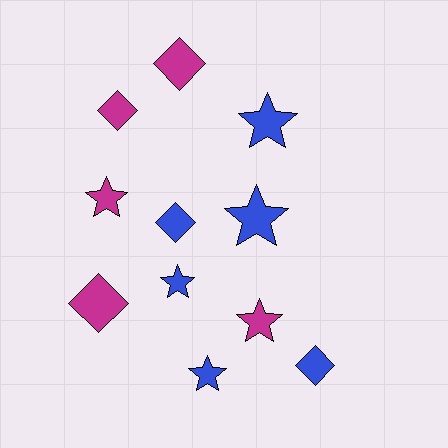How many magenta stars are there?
There are 2 magenta stars.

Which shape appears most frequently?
Star, with 6 objects.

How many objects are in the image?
There are 11 objects.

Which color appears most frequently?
Blue, with 6 objects.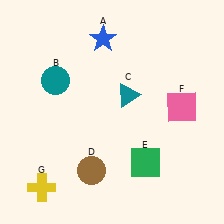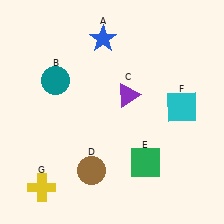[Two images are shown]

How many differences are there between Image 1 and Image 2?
There are 2 differences between the two images.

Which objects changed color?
C changed from teal to purple. F changed from pink to cyan.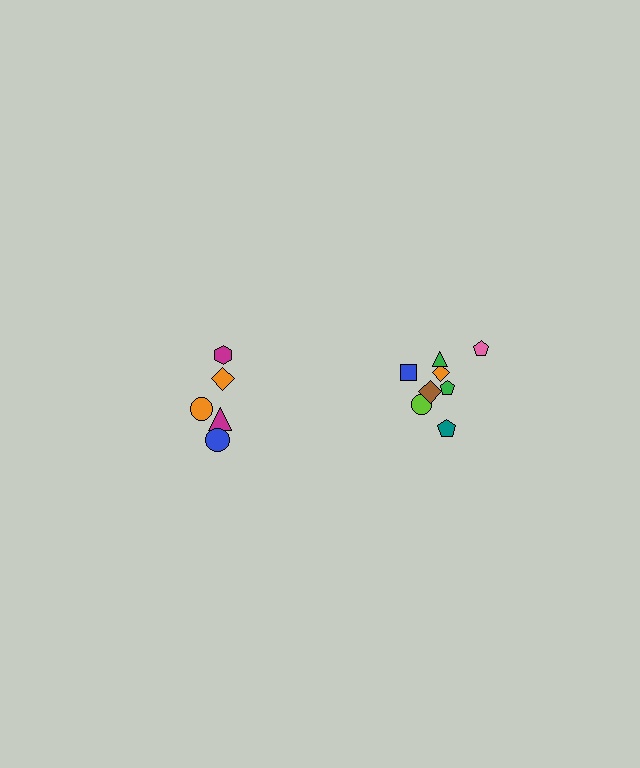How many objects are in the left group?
There are 5 objects.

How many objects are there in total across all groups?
There are 13 objects.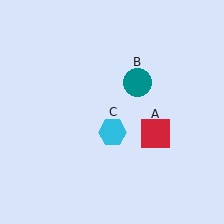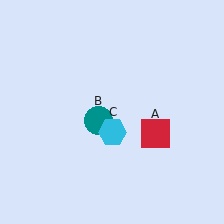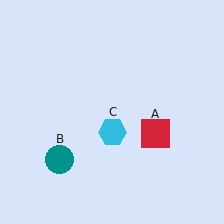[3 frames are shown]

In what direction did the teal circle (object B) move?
The teal circle (object B) moved down and to the left.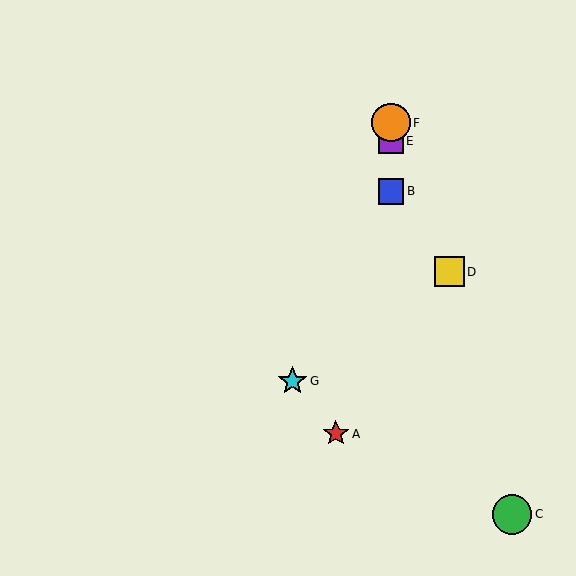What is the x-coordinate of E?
Object E is at x≈391.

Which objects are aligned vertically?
Objects B, E, F are aligned vertically.